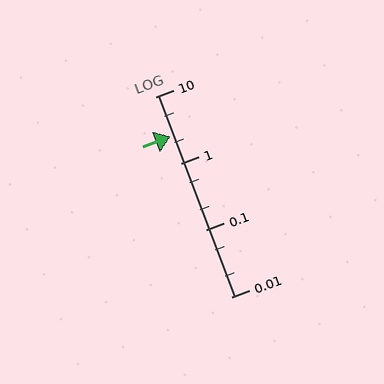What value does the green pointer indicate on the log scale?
The pointer indicates approximately 2.5.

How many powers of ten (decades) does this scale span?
The scale spans 3 decades, from 0.01 to 10.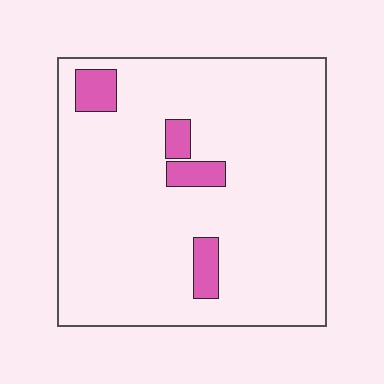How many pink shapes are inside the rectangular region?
4.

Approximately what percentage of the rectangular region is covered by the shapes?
Approximately 10%.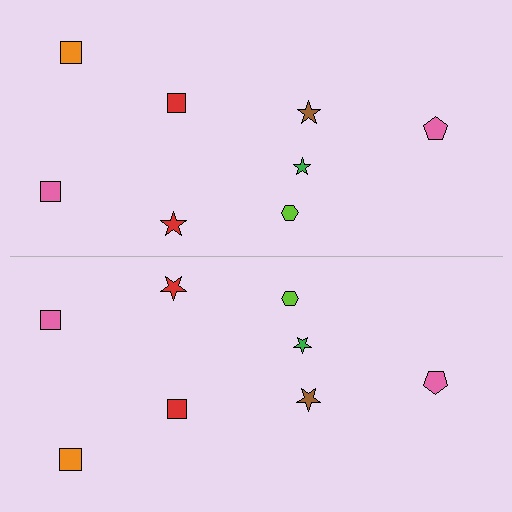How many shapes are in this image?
There are 16 shapes in this image.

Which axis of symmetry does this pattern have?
The pattern has a horizontal axis of symmetry running through the center of the image.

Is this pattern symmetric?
Yes, this pattern has bilateral (reflection) symmetry.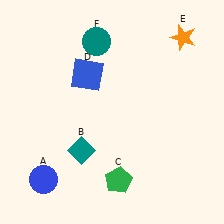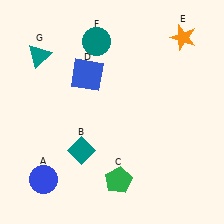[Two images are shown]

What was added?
A teal triangle (G) was added in Image 2.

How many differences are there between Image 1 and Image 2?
There is 1 difference between the two images.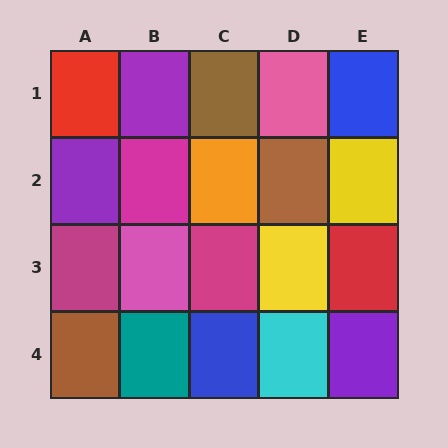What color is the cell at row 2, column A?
Purple.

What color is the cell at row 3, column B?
Pink.